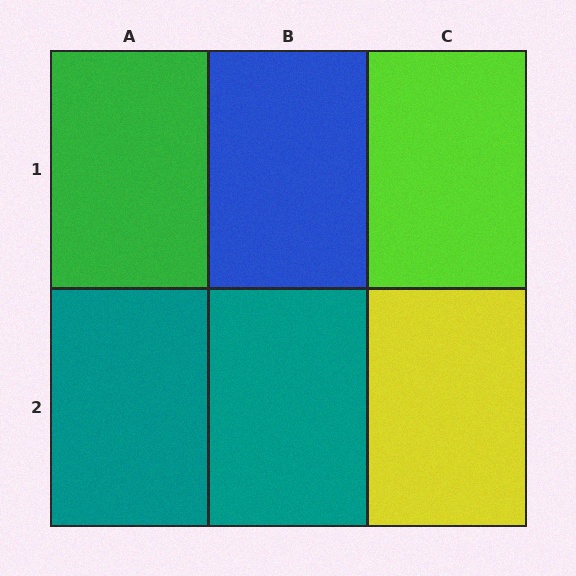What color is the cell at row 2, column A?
Teal.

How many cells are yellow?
1 cell is yellow.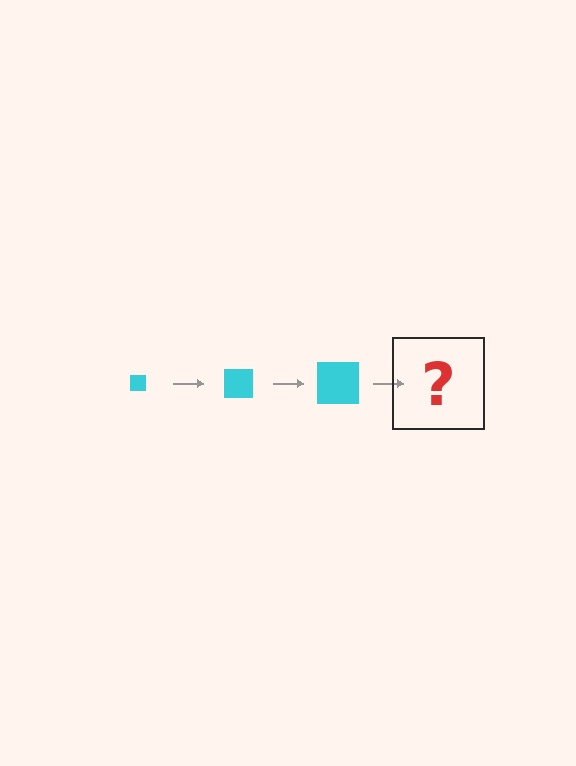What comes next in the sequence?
The next element should be a cyan square, larger than the previous one.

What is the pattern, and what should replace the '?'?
The pattern is that the square gets progressively larger each step. The '?' should be a cyan square, larger than the previous one.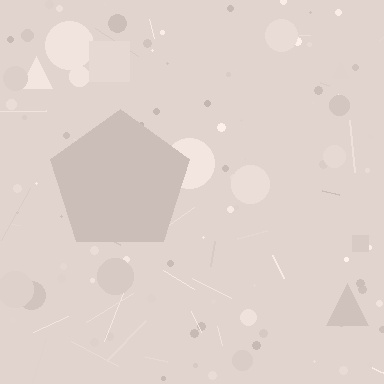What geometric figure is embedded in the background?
A pentagon is embedded in the background.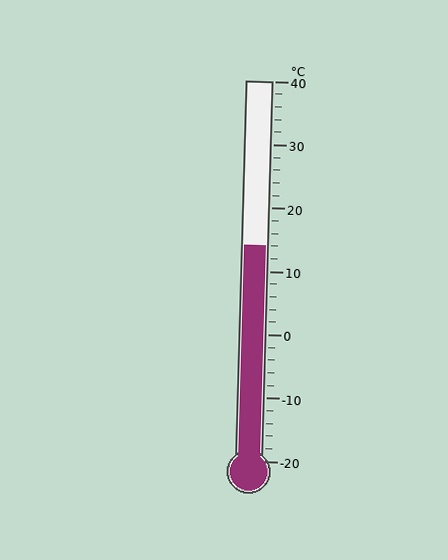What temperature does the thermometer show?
The thermometer shows approximately 14°C.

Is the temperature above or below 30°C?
The temperature is below 30°C.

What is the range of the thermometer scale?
The thermometer scale ranges from -20°C to 40°C.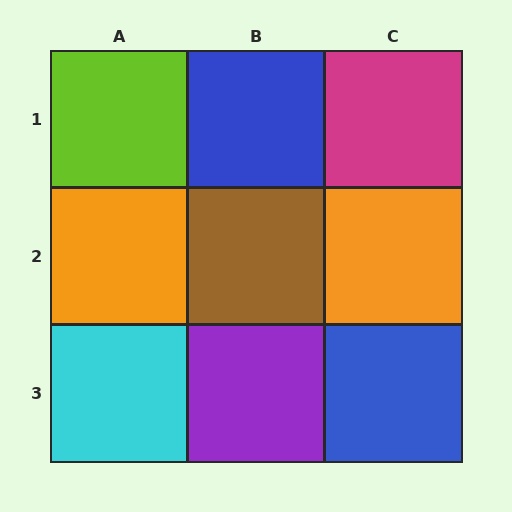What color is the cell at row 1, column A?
Lime.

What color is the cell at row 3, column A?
Cyan.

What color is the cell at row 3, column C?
Blue.